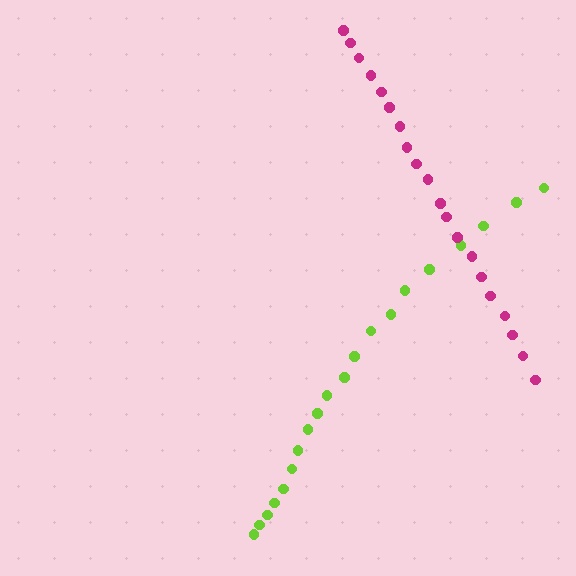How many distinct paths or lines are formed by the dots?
There are 2 distinct paths.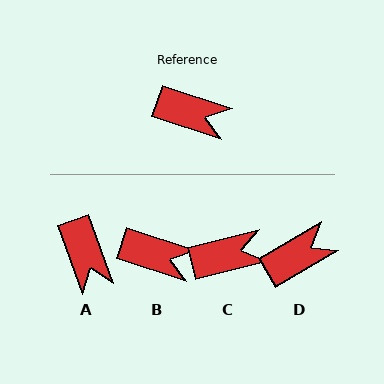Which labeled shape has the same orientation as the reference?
B.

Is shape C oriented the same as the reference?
No, it is off by about 32 degrees.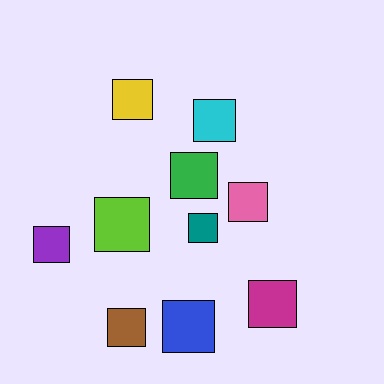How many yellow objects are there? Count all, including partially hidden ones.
There is 1 yellow object.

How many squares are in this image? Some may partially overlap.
There are 10 squares.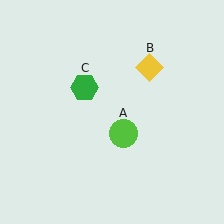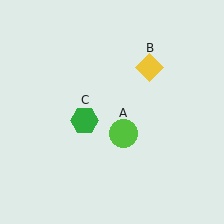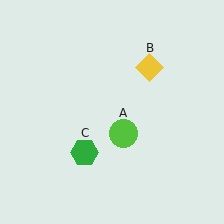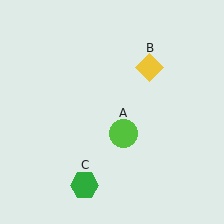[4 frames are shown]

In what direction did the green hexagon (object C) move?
The green hexagon (object C) moved down.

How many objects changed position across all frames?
1 object changed position: green hexagon (object C).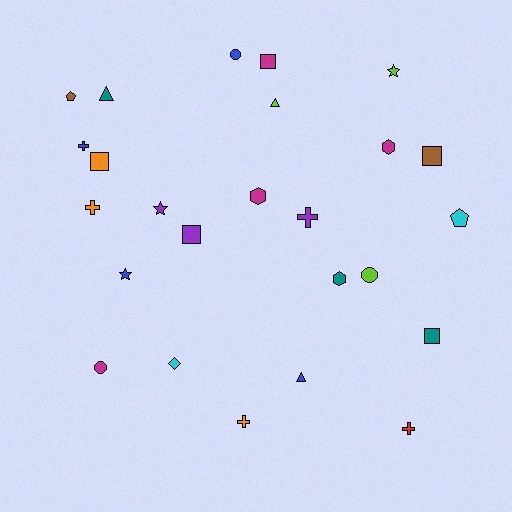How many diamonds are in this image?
There is 1 diamond.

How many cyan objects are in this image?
There are 2 cyan objects.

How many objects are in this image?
There are 25 objects.